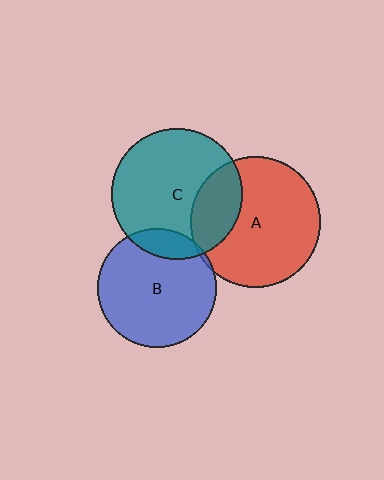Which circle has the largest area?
Circle C (teal).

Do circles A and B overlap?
Yes.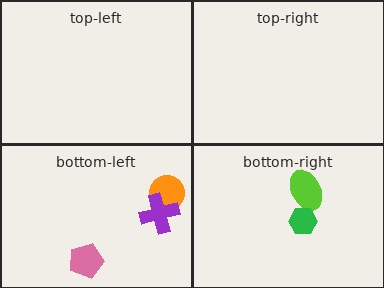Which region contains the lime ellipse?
The bottom-right region.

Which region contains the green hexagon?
The bottom-right region.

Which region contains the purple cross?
The bottom-left region.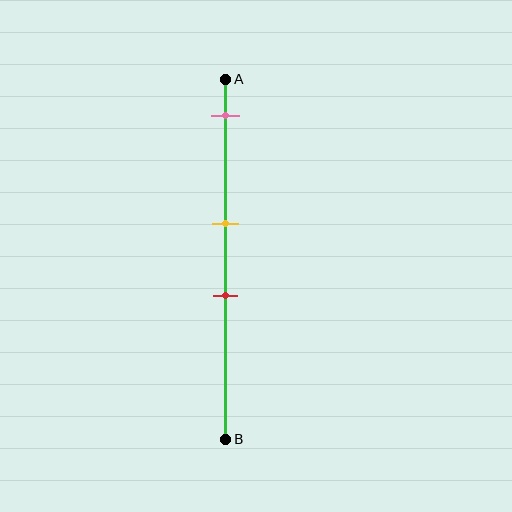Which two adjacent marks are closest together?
The yellow and red marks are the closest adjacent pair.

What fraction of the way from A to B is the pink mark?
The pink mark is approximately 10% (0.1) of the way from A to B.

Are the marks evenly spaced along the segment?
No, the marks are not evenly spaced.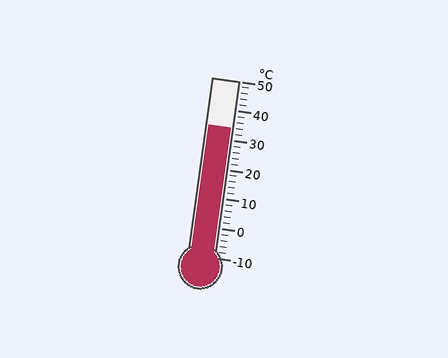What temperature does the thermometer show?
The thermometer shows approximately 34°C.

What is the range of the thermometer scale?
The thermometer scale ranges from -10°C to 50°C.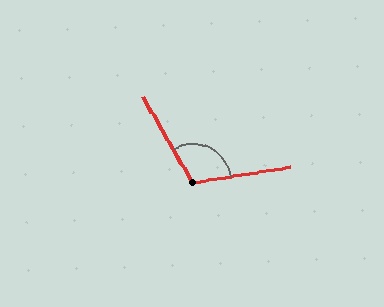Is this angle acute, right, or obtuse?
It is obtuse.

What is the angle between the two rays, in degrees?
Approximately 111 degrees.